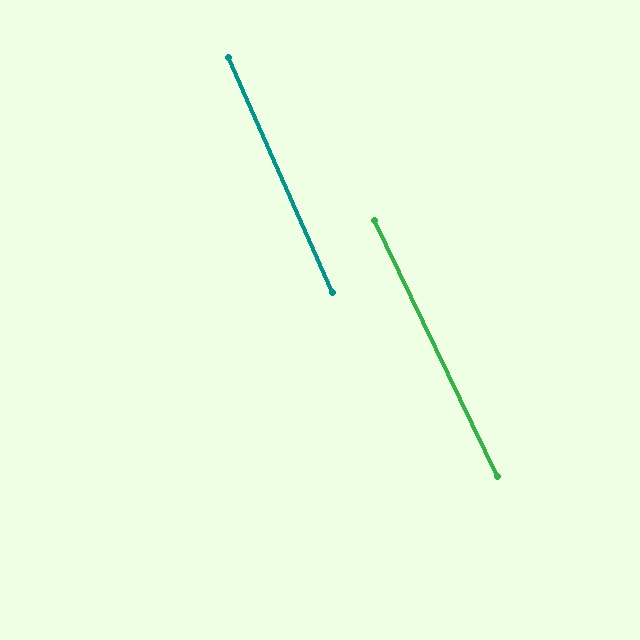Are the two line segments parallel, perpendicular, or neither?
Parallel — their directions differ by only 1.6°.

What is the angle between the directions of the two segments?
Approximately 2 degrees.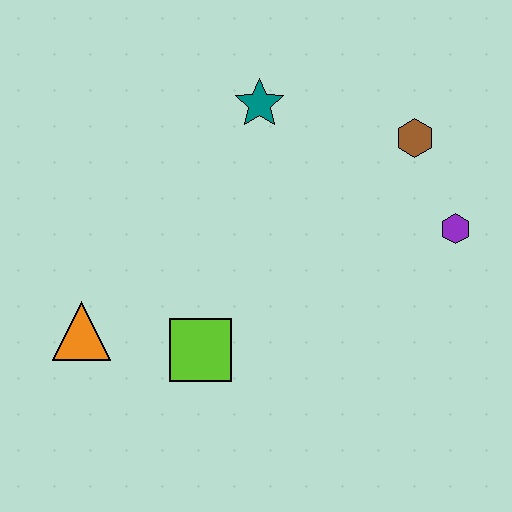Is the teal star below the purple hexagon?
No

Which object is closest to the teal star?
The brown hexagon is closest to the teal star.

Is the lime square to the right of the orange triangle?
Yes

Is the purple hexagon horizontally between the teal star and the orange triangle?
No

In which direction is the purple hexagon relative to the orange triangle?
The purple hexagon is to the right of the orange triangle.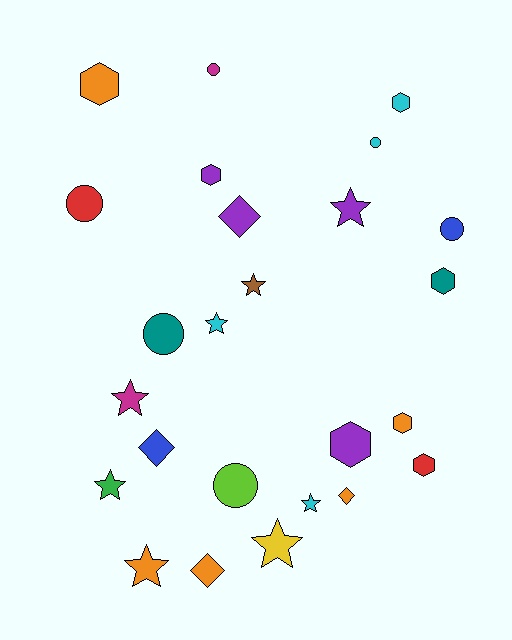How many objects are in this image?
There are 25 objects.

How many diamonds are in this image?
There are 4 diamonds.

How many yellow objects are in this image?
There is 1 yellow object.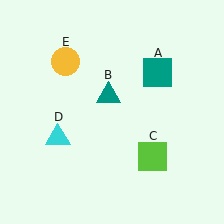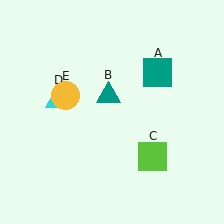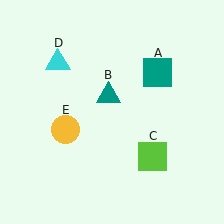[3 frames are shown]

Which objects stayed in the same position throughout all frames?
Teal square (object A) and teal triangle (object B) and lime square (object C) remained stationary.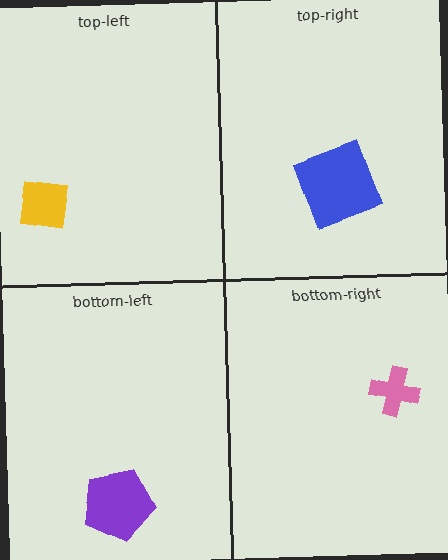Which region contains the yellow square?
The top-left region.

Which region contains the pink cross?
The bottom-right region.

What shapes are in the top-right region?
The blue square.